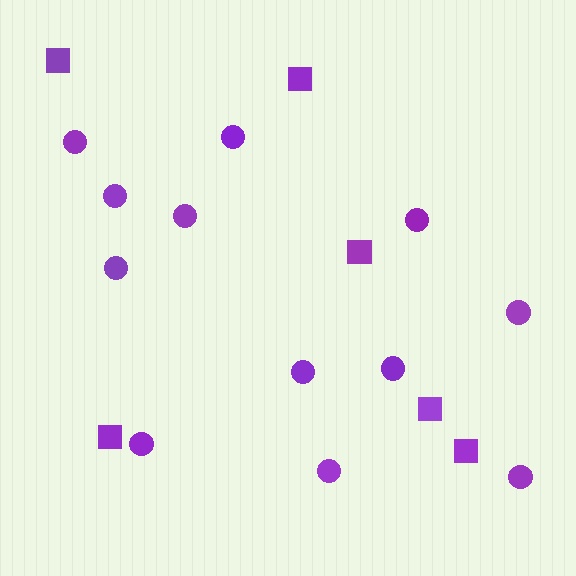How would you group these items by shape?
There are 2 groups: one group of circles (12) and one group of squares (6).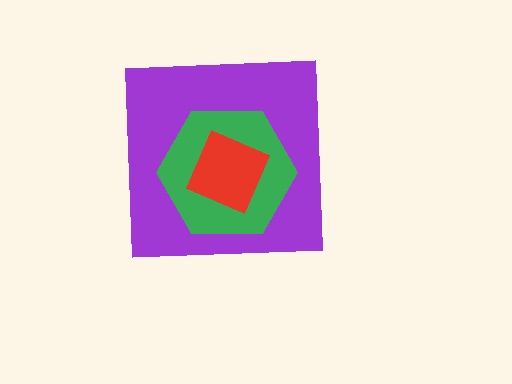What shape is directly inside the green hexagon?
The red square.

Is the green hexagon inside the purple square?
Yes.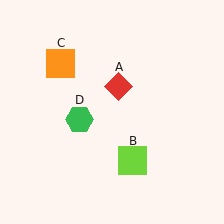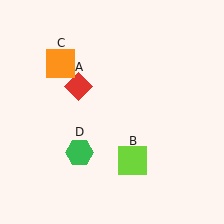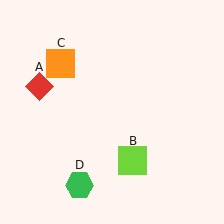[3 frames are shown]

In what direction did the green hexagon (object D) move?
The green hexagon (object D) moved down.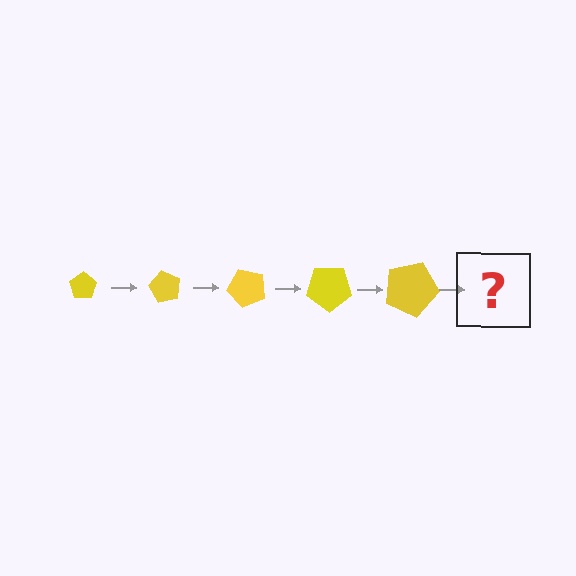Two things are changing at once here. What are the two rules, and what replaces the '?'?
The two rules are that the pentagon grows larger each step and it rotates 60 degrees each step. The '?' should be a pentagon, larger than the previous one and rotated 300 degrees from the start.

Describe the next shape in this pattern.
It should be a pentagon, larger than the previous one and rotated 300 degrees from the start.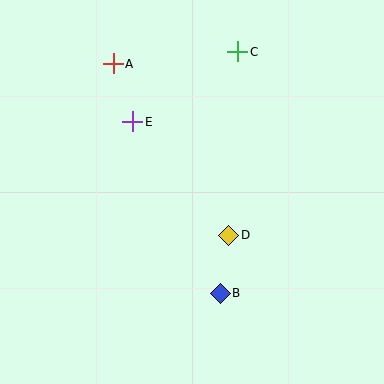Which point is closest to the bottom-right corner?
Point B is closest to the bottom-right corner.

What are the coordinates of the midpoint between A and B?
The midpoint between A and B is at (167, 179).